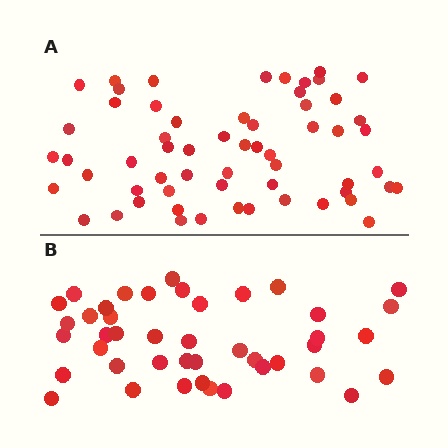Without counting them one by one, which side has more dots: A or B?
Region A (the top region) has more dots.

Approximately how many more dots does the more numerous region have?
Region A has approximately 15 more dots than region B.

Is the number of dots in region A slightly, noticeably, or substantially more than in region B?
Region A has noticeably more, but not dramatically so. The ratio is roughly 1.4 to 1.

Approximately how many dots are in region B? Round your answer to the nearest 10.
About 40 dots. (The exact count is 43, which rounds to 40.)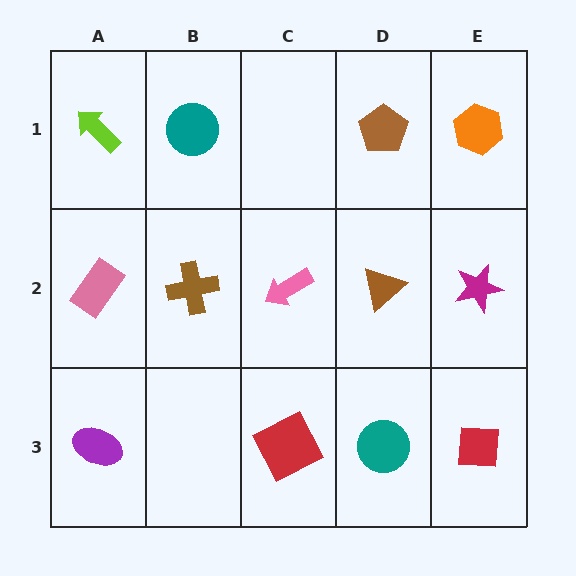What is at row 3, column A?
A purple ellipse.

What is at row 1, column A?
A lime arrow.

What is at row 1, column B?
A teal circle.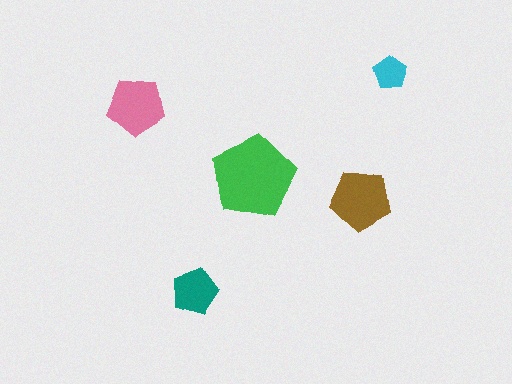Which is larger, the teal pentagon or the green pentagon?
The green one.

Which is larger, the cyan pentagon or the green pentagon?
The green one.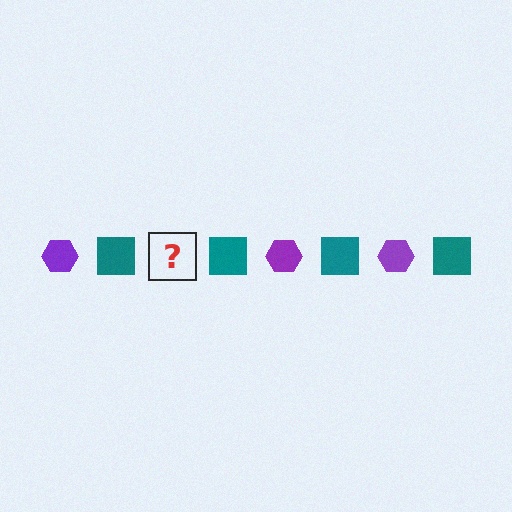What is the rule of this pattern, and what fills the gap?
The rule is that the pattern alternates between purple hexagon and teal square. The gap should be filled with a purple hexagon.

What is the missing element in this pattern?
The missing element is a purple hexagon.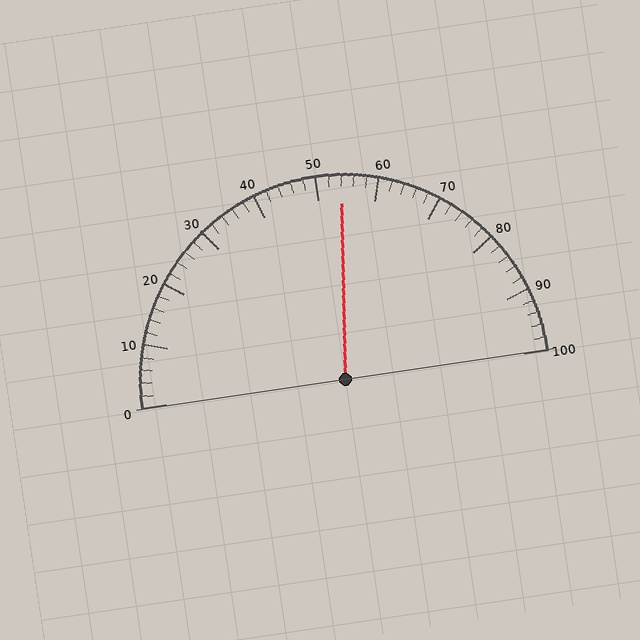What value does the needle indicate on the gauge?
The needle indicates approximately 54.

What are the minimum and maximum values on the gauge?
The gauge ranges from 0 to 100.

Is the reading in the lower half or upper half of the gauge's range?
The reading is in the upper half of the range (0 to 100).